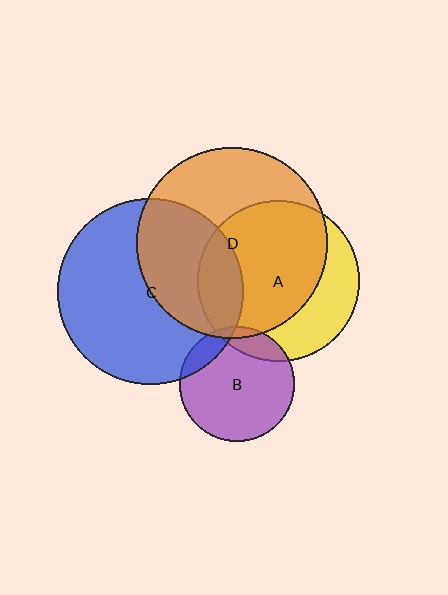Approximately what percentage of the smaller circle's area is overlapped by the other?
Approximately 20%.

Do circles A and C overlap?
Yes.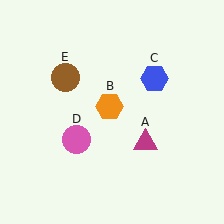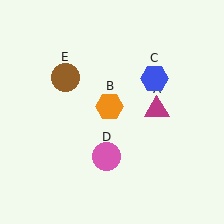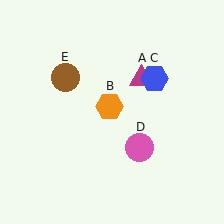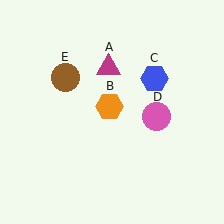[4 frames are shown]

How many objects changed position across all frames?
2 objects changed position: magenta triangle (object A), pink circle (object D).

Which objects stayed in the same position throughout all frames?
Orange hexagon (object B) and blue hexagon (object C) and brown circle (object E) remained stationary.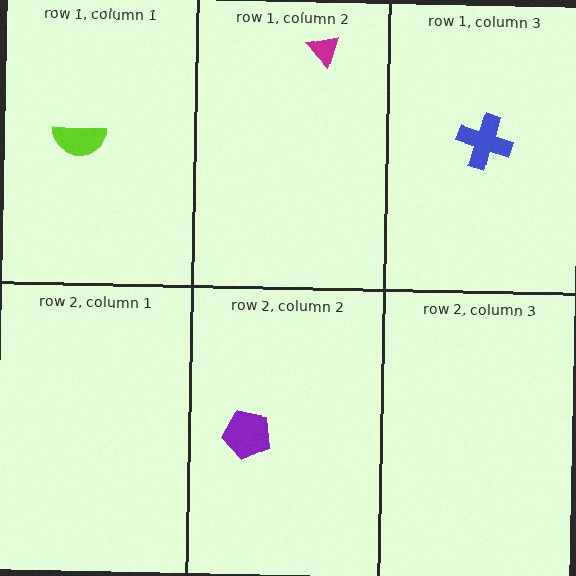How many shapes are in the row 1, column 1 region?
1.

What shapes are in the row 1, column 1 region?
The lime semicircle.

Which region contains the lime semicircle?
The row 1, column 1 region.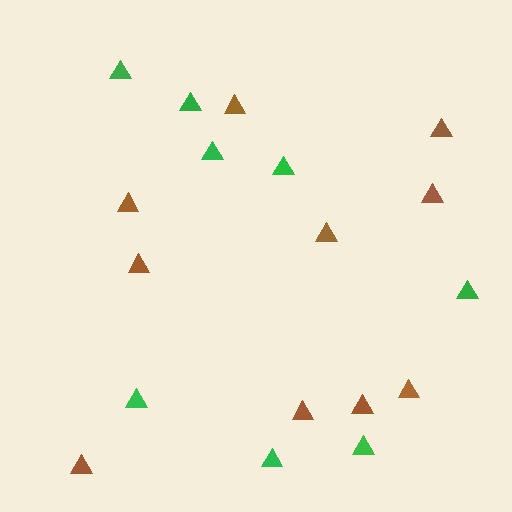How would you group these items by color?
There are 2 groups: one group of green triangles (8) and one group of brown triangles (10).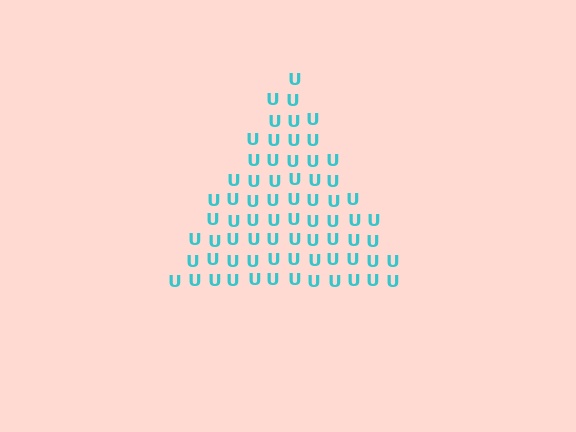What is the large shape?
The large shape is a triangle.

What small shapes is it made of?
It is made of small letter U's.